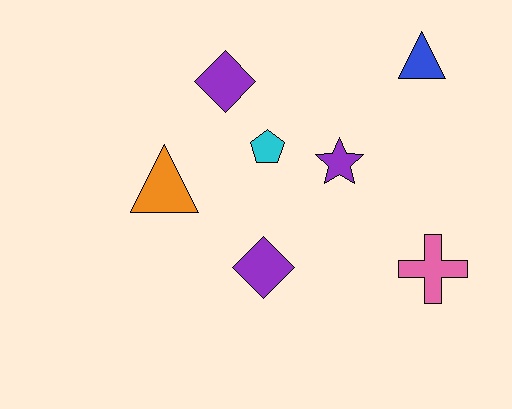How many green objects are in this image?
There are no green objects.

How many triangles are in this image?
There are 2 triangles.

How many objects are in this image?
There are 7 objects.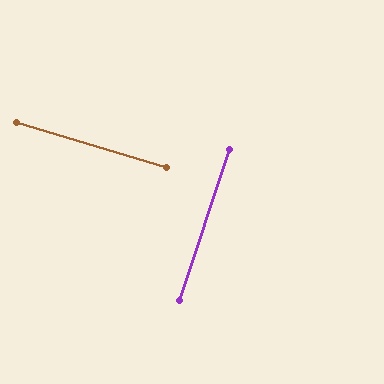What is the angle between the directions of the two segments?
Approximately 88 degrees.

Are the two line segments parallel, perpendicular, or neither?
Perpendicular — they meet at approximately 88°.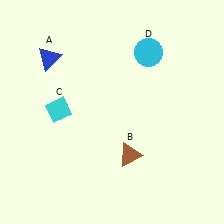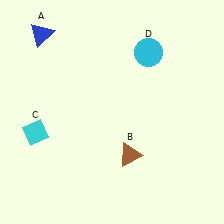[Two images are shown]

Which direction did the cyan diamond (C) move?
The cyan diamond (C) moved left.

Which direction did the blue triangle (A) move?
The blue triangle (A) moved up.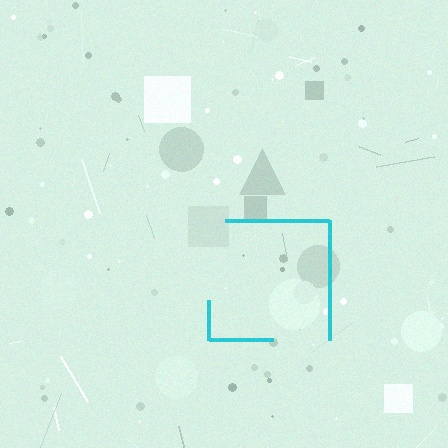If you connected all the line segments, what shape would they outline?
They would outline a square.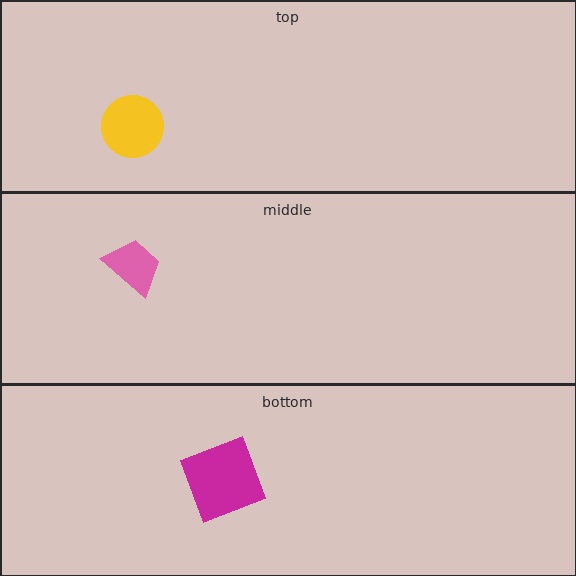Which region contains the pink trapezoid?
The middle region.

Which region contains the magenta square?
The bottom region.